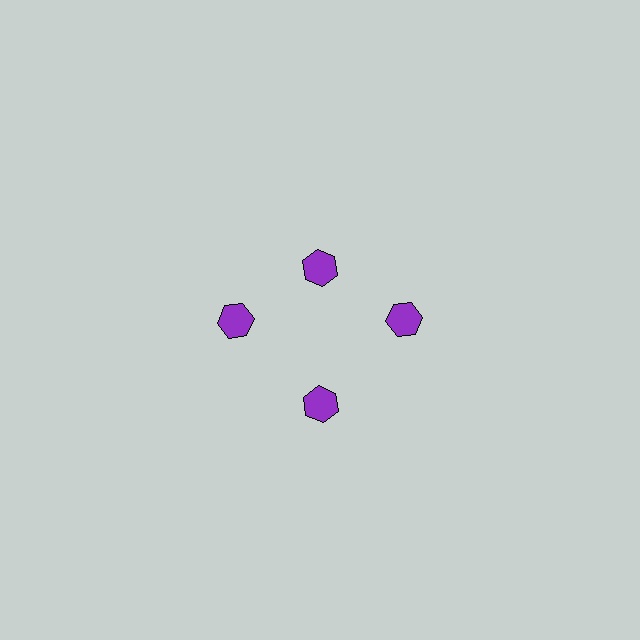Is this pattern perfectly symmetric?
No. The 4 purple hexagons are arranged in a ring, but one element near the 12 o'clock position is pulled inward toward the center, breaking the 4-fold rotational symmetry.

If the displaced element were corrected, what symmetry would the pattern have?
It would have 4-fold rotational symmetry — the pattern would map onto itself every 90 degrees.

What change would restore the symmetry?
The symmetry would be restored by moving it outward, back onto the ring so that all 4 hexagons sit at equal angles and equal distance from the center.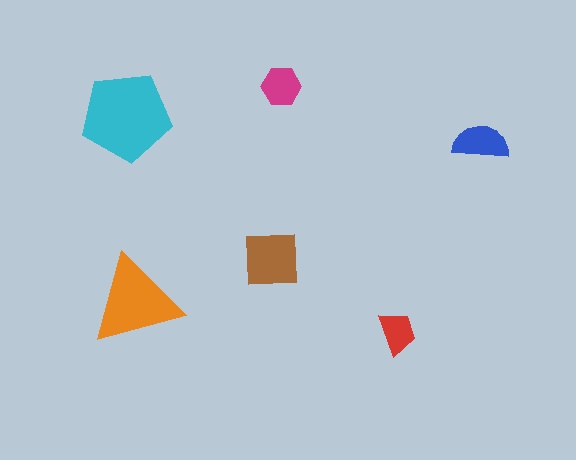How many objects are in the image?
There are 6 objects in the image.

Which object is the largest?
The cyan pentagon.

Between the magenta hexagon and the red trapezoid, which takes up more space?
The magenta hexagon.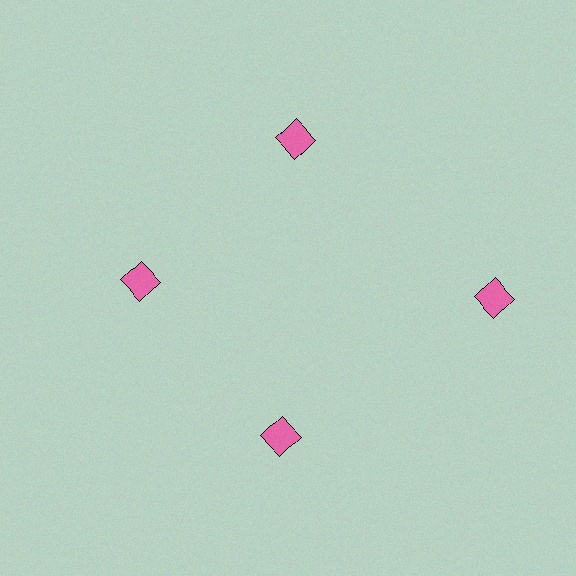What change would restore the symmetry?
The symmetry would be restored by moving it inward, back onto the ring so that all 4 diamonds sit at equal angles and equal distance from the center.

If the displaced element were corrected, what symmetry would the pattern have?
It would have 4-fold rotational symmetry — the pattern would map onto itself every 90 degrees.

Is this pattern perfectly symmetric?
No. The 4 pink diamonds are arranged in a ring, but one element near the 3 o'clock position is pushed outward from the center, breaking the 4-fold rotational symmetry.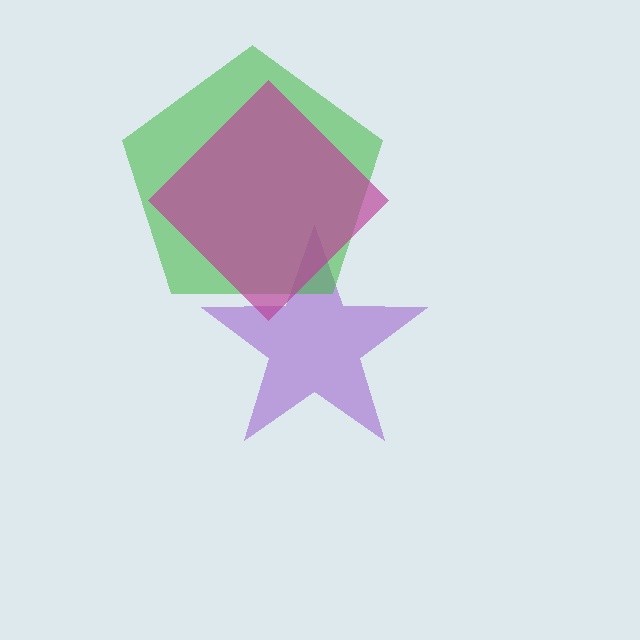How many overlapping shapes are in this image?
There are 3 overlapping shapes in the image.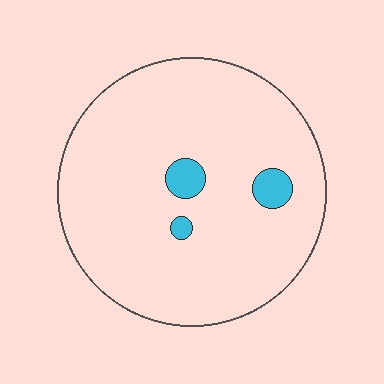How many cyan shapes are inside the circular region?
3.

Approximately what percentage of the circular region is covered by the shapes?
Approximately 5%.